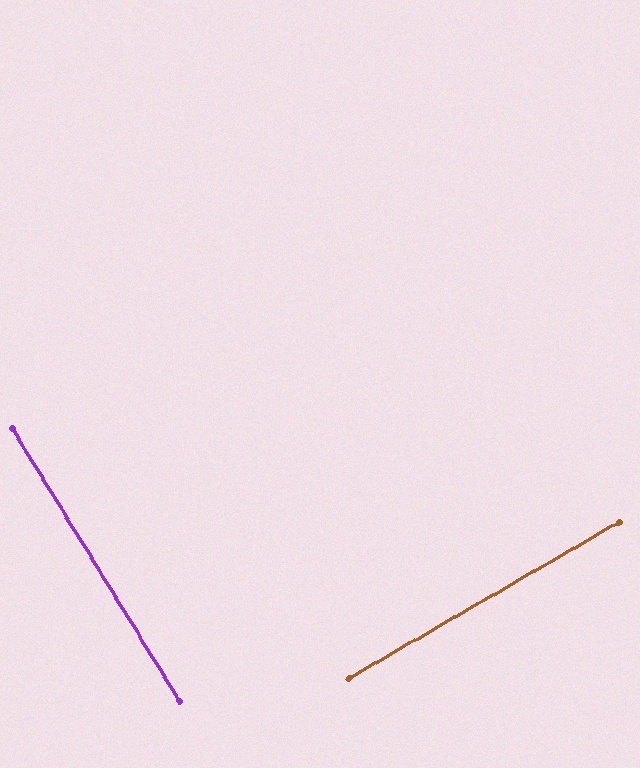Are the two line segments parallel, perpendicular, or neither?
Perpendicular — they meet at approximately 89°.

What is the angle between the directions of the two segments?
Approximately 89 degrees.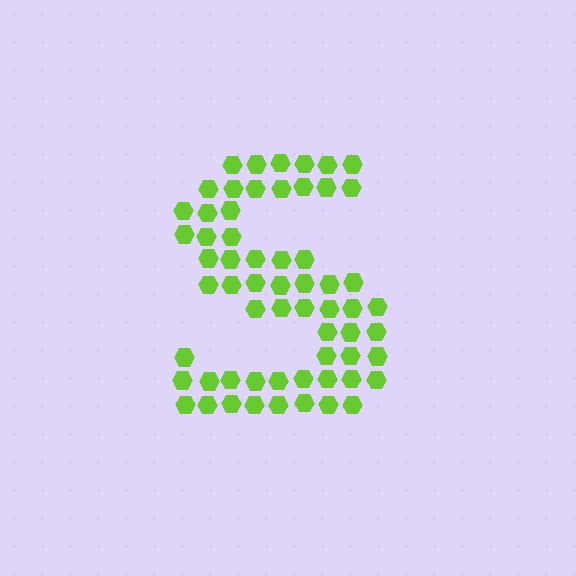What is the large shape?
The large shape is the letter S.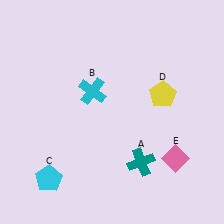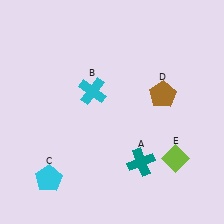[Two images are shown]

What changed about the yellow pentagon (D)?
In Image 1, D is yellow. In Image 2, it changed to brown.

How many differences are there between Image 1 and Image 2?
There are 2 differences between the two images.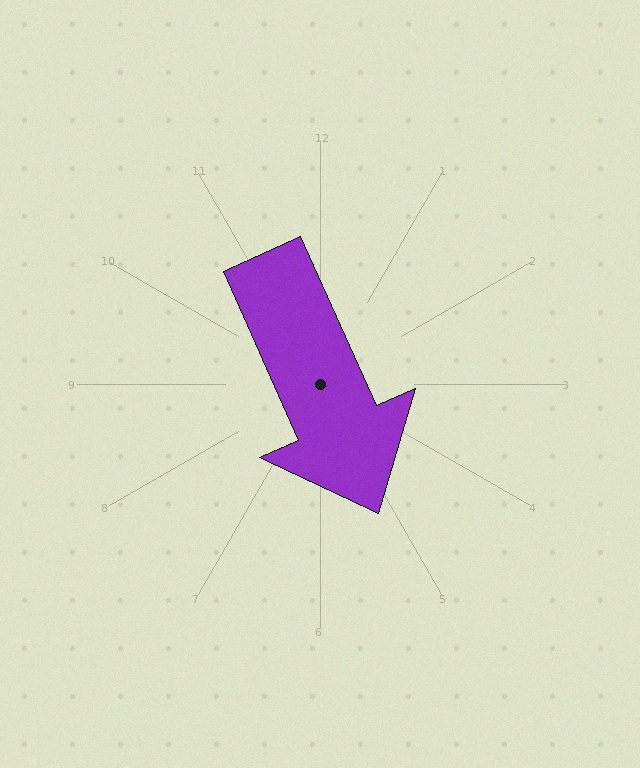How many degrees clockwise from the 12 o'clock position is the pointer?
Approximately 156 degrees.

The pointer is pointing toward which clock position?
Roughly 5 o'clock.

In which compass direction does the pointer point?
Southeast.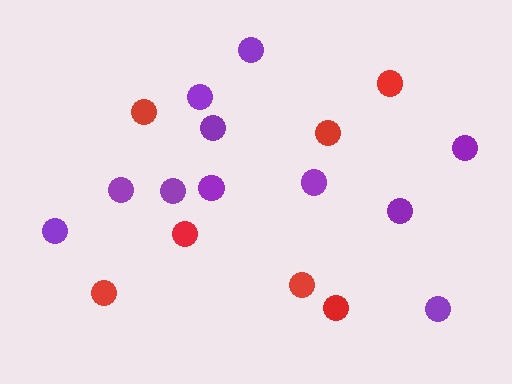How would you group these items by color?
There are 2 groups: one group of red circles (7) and one group of purple circles (11).